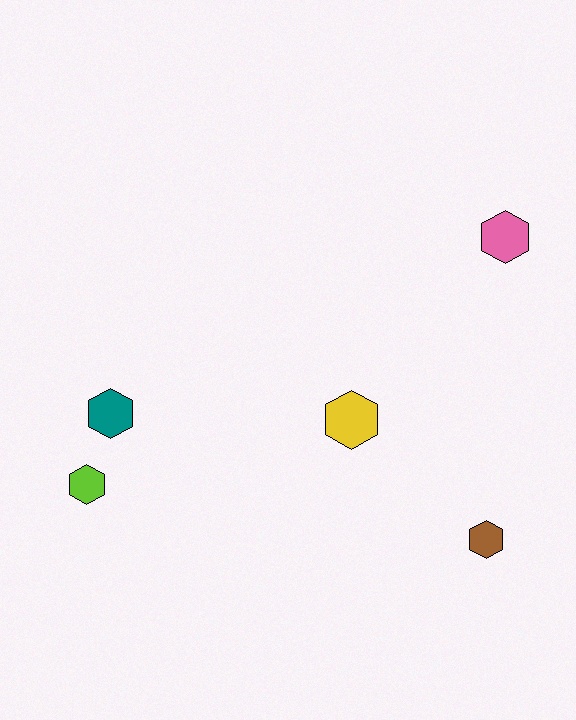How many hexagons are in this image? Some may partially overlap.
There are 5 hexagons.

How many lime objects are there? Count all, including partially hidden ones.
There is 1 lime object.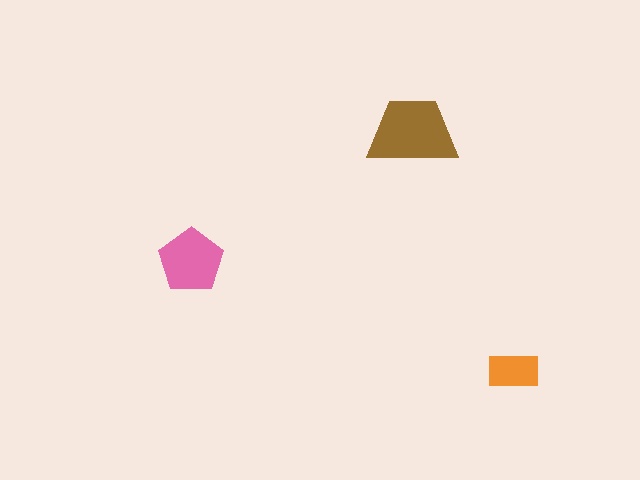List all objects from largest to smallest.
The brown trapezoid, the pink pentagon, the orange rectangle.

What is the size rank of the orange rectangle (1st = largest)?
3rd.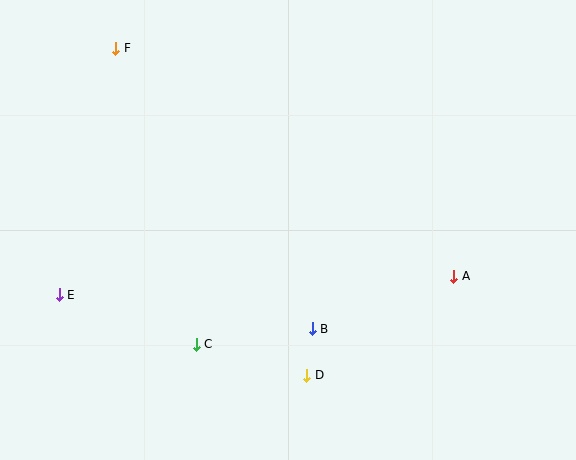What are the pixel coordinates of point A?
Point A is at (454, 276).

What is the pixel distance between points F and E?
The distance between F and E is 253 pixels.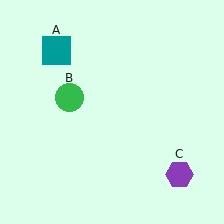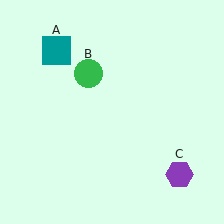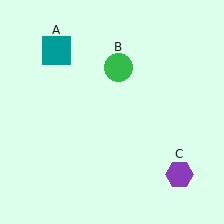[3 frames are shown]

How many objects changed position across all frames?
1 object changed position: green circle (object B).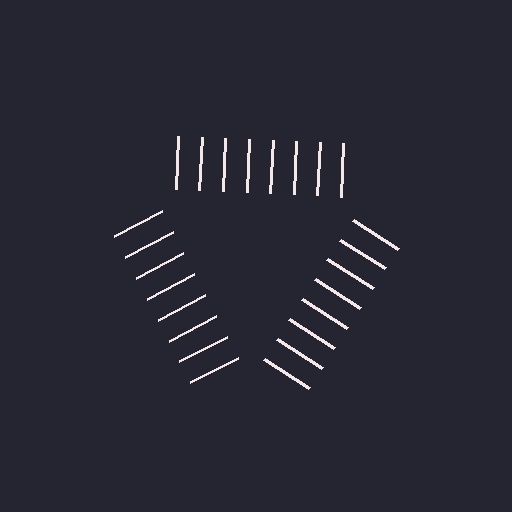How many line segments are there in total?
24 — 8 along each of the 3 edges.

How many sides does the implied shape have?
3 sides — the line-ends trace a triangle.